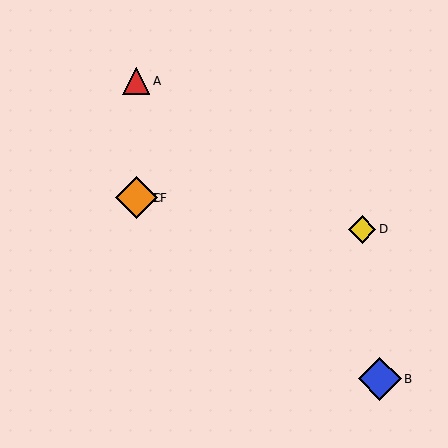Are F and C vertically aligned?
Yes, both are at x≈136.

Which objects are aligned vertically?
Objects A, C, E, F are aligned vertically.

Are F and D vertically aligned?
No, F is at x≈136 and D is at x≈362.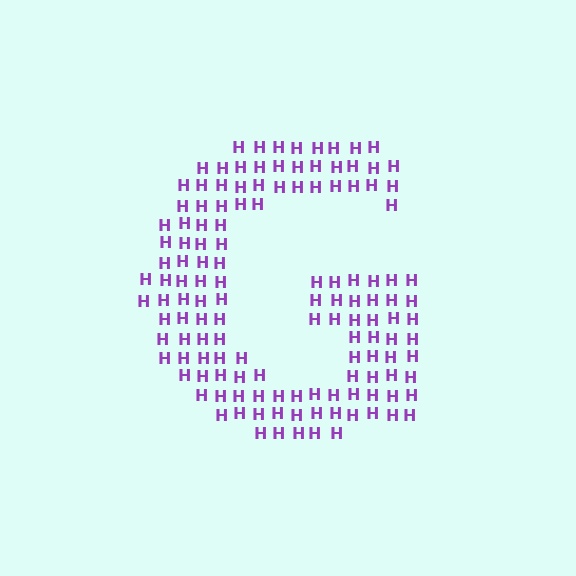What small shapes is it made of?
It is made of small letter H's.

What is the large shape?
The large shape is the letter G.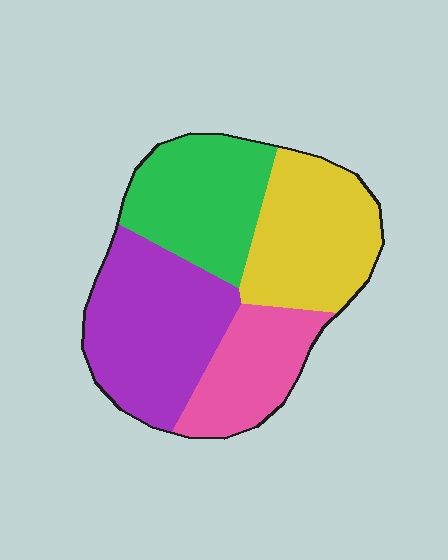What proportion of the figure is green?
Green takes up less than a quarter of the figure.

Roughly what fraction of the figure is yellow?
Yellow covers about 25% of the figure.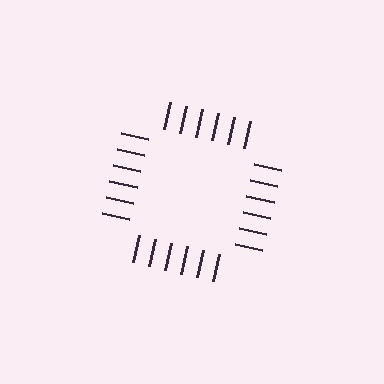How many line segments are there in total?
24 — 6 along each of the 4 edges.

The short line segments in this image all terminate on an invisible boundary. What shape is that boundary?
An illusory square — the line segments terminate on its edges but no continuous stroke is drawn.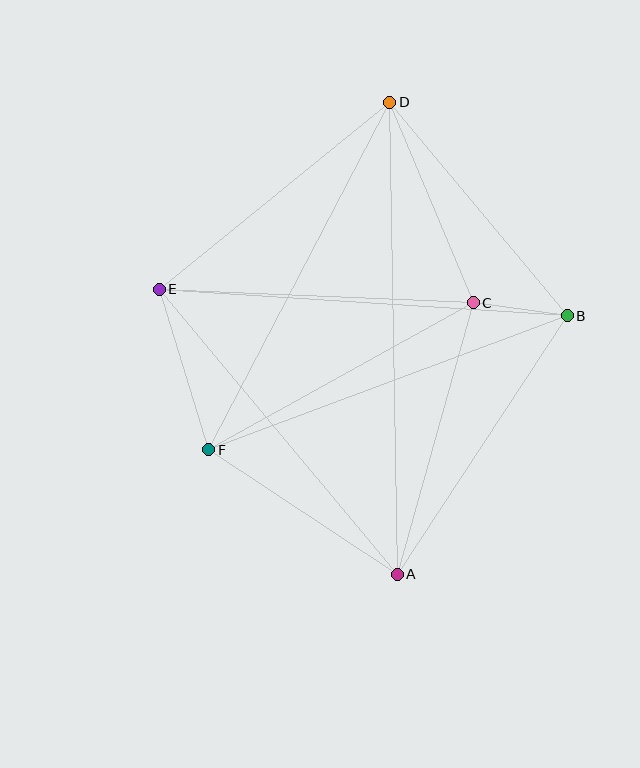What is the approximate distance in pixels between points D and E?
The distance between D and E is approximately 297 pixels.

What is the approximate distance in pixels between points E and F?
The distance between E and F is approximately 168 pixels.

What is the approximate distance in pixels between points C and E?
The distance between C and E is approximately 315 pixels.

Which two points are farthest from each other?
Points A and D are farthest from each other.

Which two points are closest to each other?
Points B and C are closest to each other.